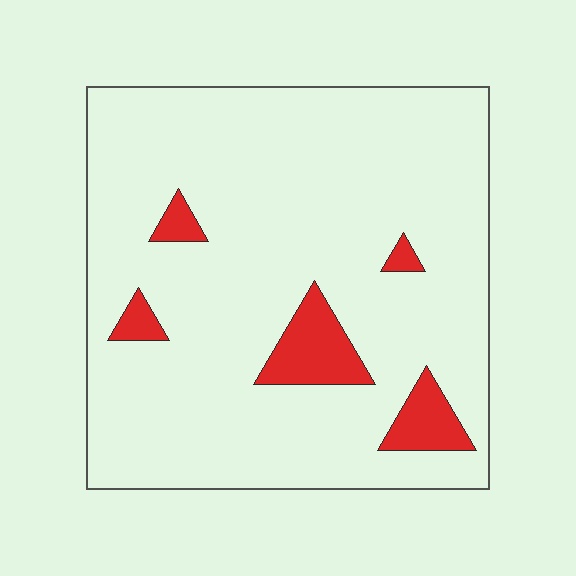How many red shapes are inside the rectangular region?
5.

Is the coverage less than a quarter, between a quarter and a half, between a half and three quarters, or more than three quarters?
Less than a quarter.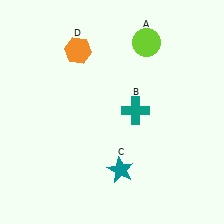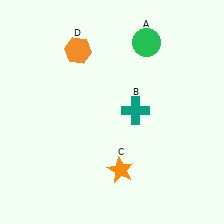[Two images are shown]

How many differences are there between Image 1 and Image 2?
There are 2 differences between the two images.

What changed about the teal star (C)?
In Image 1, C is teal. In Image 2, it changed to orange.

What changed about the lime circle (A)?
In Image 1, A is lime. In Image 2, it changed to green.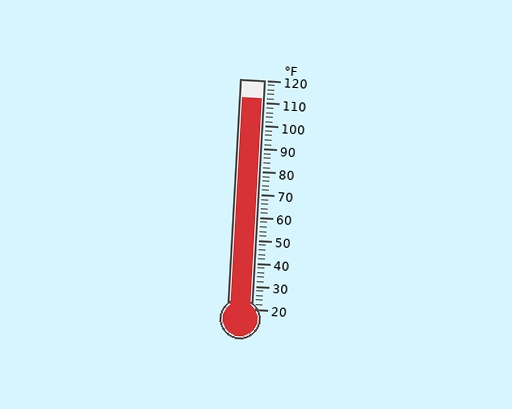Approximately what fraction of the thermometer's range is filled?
The thermometer is filled to approximately 90% of its range.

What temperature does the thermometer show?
The thermometer shows approximately 112°F.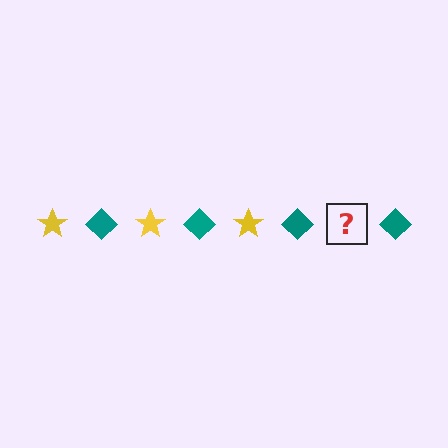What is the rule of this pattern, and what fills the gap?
The rule is that the pattern alternates between yellow star and teal diamond. The gap should be filled with a yellow star.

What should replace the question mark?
The question mark should be replaced with a yellow star.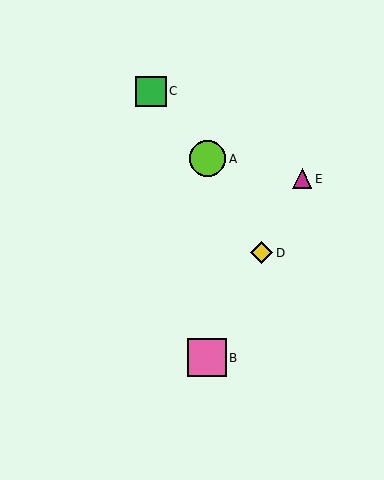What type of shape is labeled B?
Shape B is a pink square.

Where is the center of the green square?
The center of the green square is at (151, 91).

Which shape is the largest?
The pink square (labeled B) is the largest.